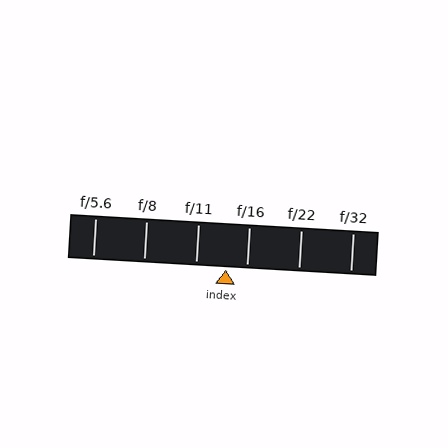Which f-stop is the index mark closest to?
The index mark is closest to f/16.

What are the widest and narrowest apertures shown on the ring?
The widest aperture shown is f/5.6 and the narrowest is f/32.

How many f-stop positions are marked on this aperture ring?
There are 6 f-stop positions marked.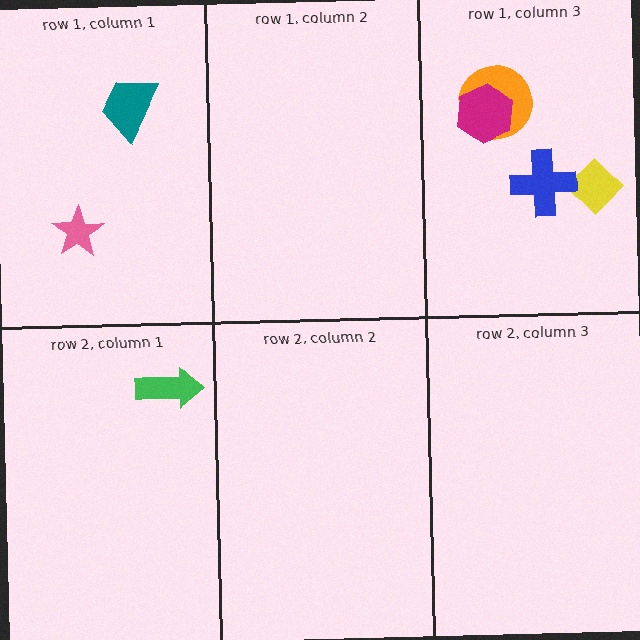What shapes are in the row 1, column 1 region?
The pink star, the teal trapezoid.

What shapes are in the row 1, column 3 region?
The orange circle, the magenta hexagon, the yellow diamond, the blue cross.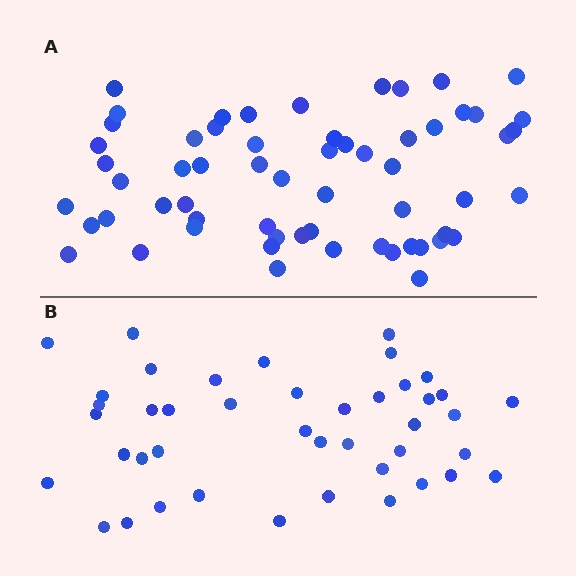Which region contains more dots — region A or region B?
Region A (the top region) has more dots.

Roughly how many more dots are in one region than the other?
Region A has approximately 15 more dots than region B.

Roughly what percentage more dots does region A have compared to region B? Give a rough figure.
About 40% more.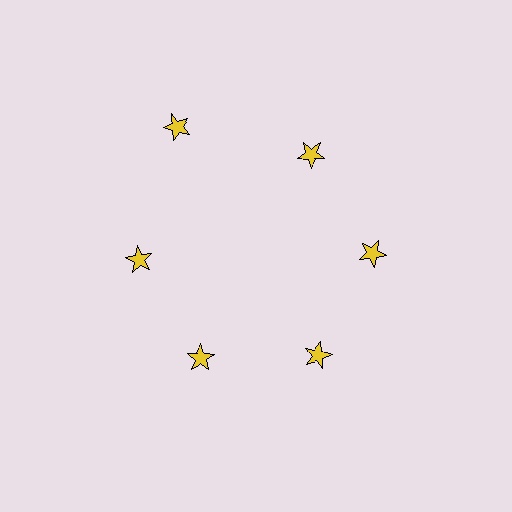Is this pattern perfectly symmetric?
No. The 6 yellow stars are arranged in a ring, but one element near the 11 o'clock position is pushed outward from the center, breaking the 6-fold rotational symmetry.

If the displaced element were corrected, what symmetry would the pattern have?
It would have 6-fold rotational symmetry — the pattern would map onto itself every 60 degrees.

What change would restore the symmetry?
The symmetry would be restored by moving it inward, back onto the ring so that all 6 stars sit at equal angles and equal distance from the center.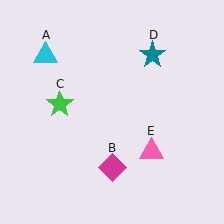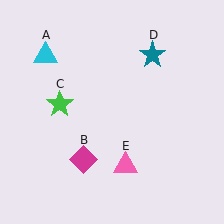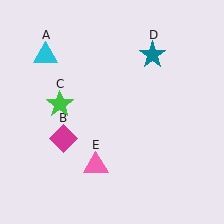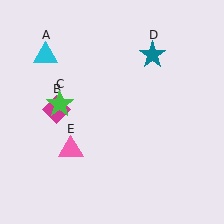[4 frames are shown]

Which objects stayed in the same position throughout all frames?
Cyan triangle (object A) and green star (object C) and teal star (object D) remained stationary.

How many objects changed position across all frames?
2 objects changed position: magenta diamond (object B), pink triangle (object E).